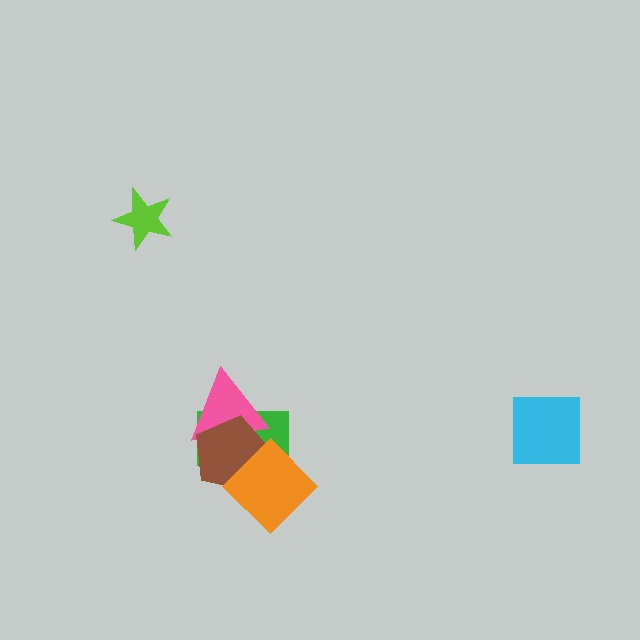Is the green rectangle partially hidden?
Yes, it is partially covered by another shape.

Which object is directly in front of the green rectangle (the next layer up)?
The pink triangle is directly in front of the green rectangle.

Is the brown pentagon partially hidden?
Yes, it is partially covered by another shape.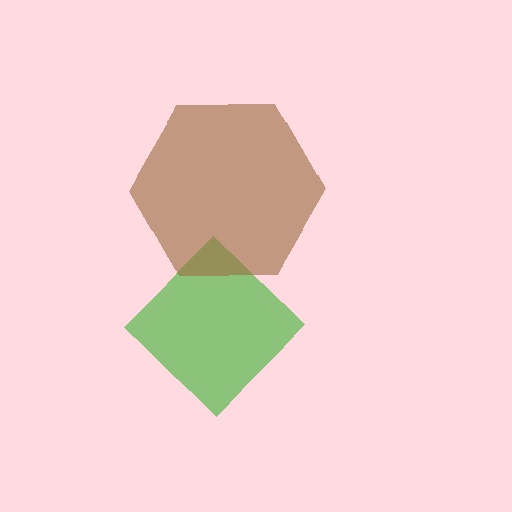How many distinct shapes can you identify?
There are 2 distinct shapes: a green diamond, a brown hexagon.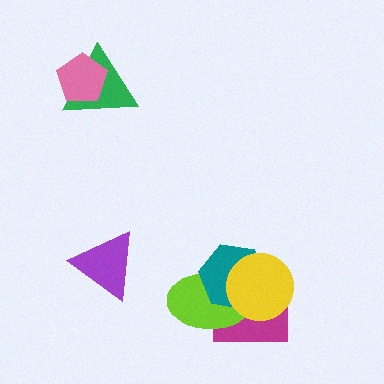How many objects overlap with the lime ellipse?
3 objects overlap with the lime ellipse.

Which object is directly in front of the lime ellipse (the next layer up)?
The teal hexagon is directly in front of the lime ellipse.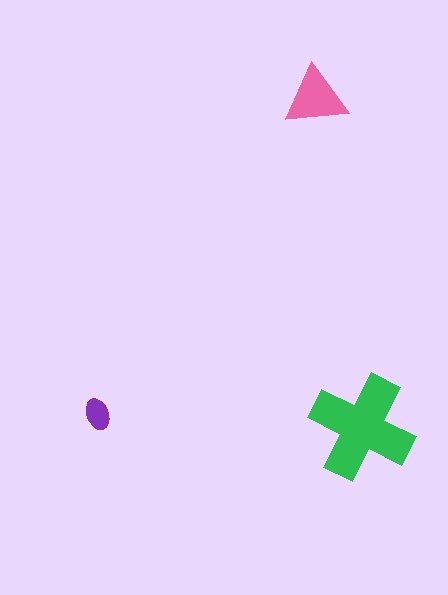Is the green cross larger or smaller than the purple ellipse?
Larger.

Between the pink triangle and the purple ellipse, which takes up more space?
The pink triangle.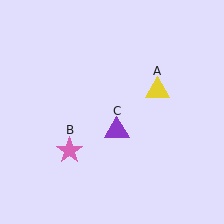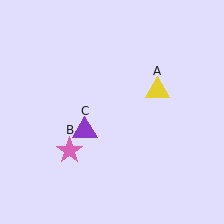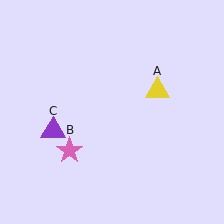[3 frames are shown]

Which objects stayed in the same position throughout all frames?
Yellow triangle (object A) and pink star (object B) remained stationary.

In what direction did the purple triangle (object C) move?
The purple triangle (object C) moved left.